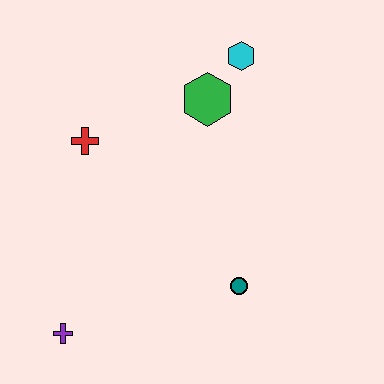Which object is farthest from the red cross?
The teal circle is farthest from the red cross.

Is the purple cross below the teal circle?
Yes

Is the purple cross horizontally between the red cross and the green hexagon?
No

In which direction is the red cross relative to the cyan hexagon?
The red cross is to the left of the cyan hexagon.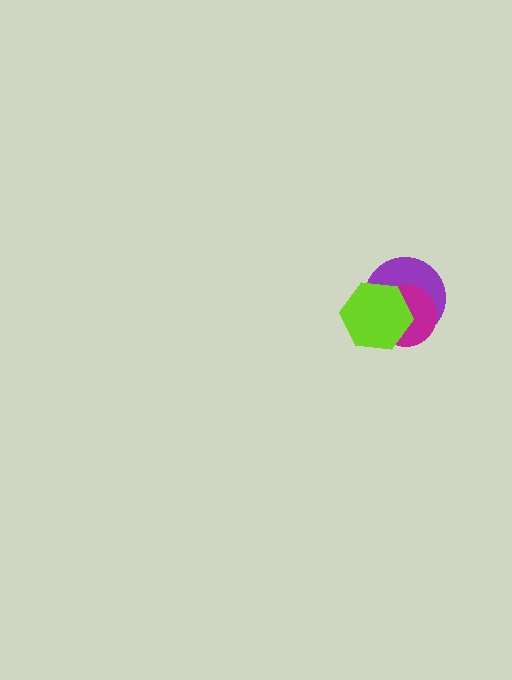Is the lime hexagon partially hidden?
No, no other shape covers it.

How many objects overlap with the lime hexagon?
2 objects overlap with the lime hexagon.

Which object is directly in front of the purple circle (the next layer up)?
The magenta circle is directly in front of the purple circle.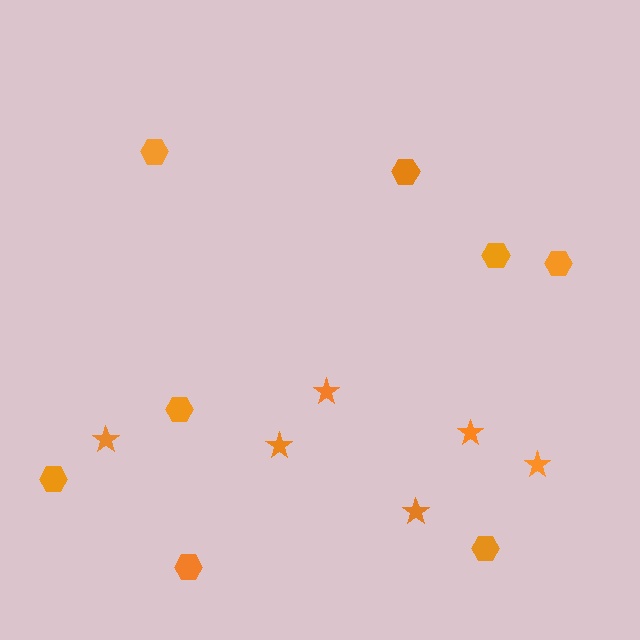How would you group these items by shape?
There are 2 groups: one group of stars (6) and one group of hexagons (8).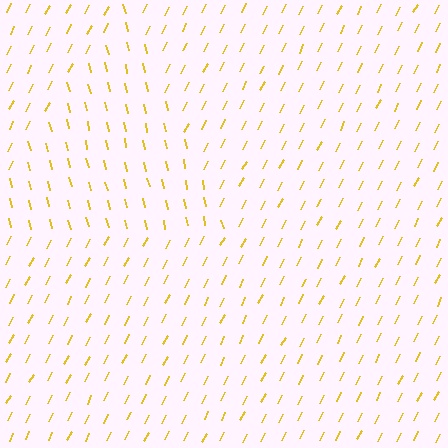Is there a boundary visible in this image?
Yes, there is a texture boundary formed by a change in line orientation.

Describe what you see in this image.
The image is filled with small yellow line segments. A triangle region in the image has lines oriented differently from the surrounding lines, creating a visible texture boundary.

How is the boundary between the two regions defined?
The boundary is defined purely by a change in line orientation (approximately 39 degrees difference). All lines are the same color and thickness.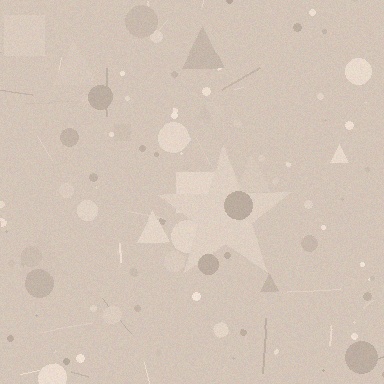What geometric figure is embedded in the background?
A star is embedded in the background.